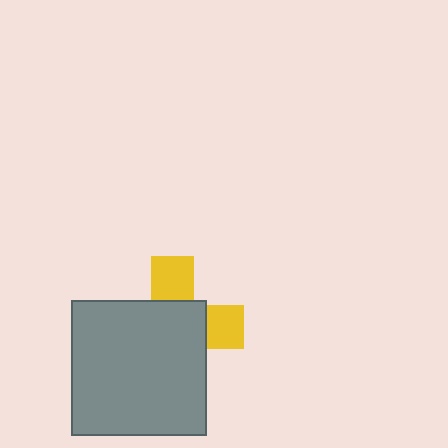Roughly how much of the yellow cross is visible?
A small part of it is visible (roughly 33%).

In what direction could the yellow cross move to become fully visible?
The yellow cross could move toward the upper-right. That would shift it out from behind the gray square entirely.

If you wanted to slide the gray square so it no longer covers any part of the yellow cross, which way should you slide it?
Slide it toward the lower-left — that is the most direct way to separate the two shapes.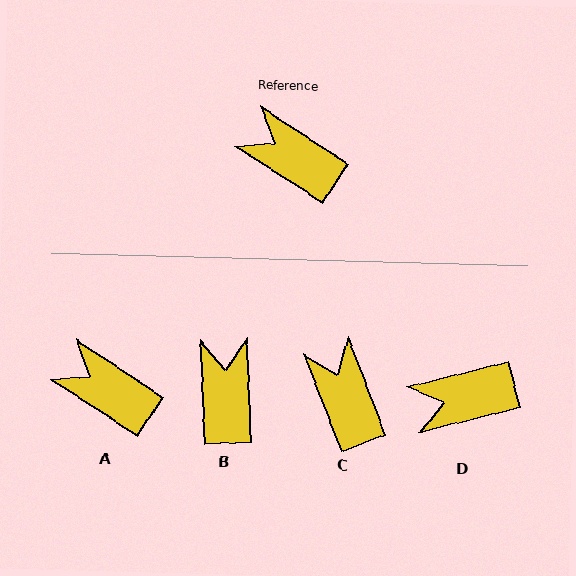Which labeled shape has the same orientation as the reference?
A.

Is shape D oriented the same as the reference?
No, it is off by about 47 degrees.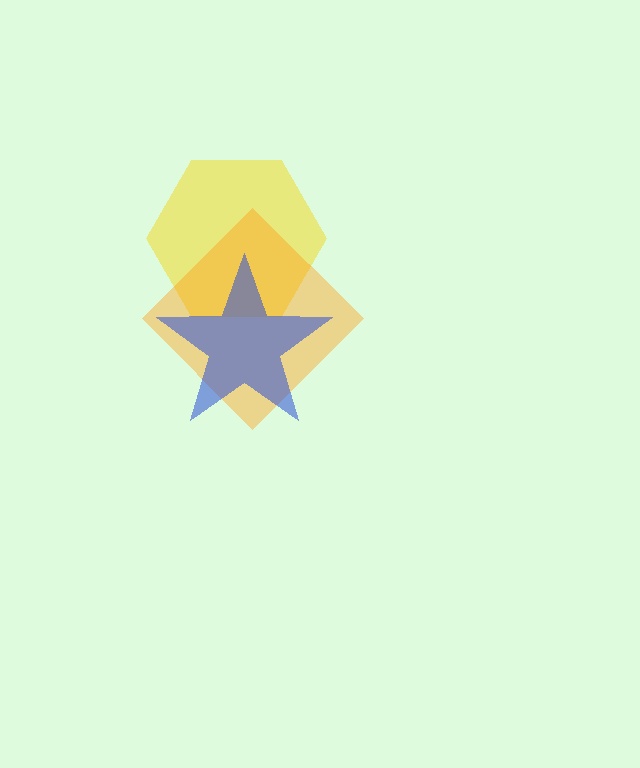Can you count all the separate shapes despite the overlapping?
Yes, there are 3 separate shapes.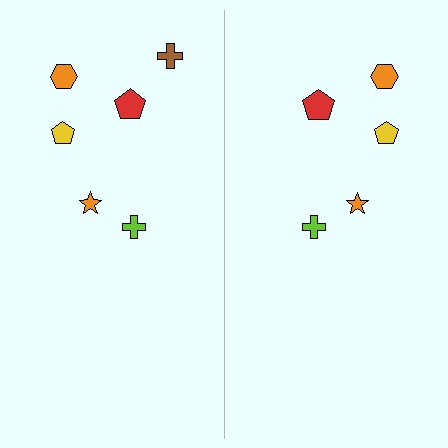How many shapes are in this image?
There are 11 shapes in this image.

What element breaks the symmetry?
A brown cross is missing from the right side.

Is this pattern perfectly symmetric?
No, the pattern is not perfectly symmetric. A brown cross is missing from the right side.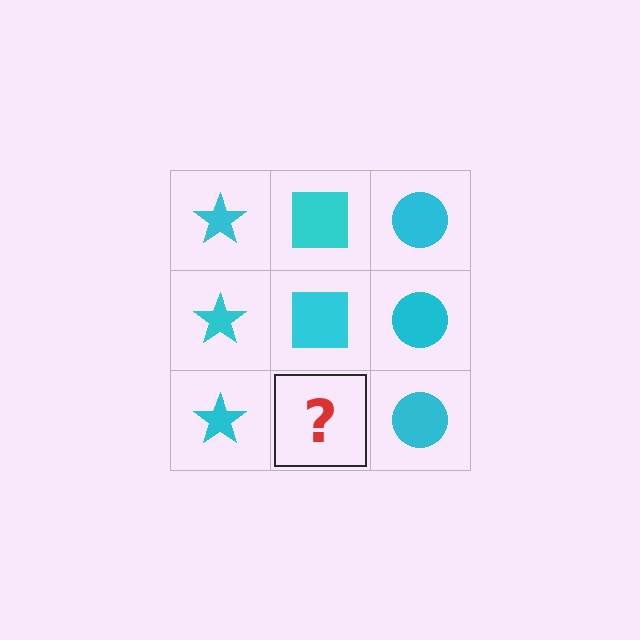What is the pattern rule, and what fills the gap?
The rule is that each column has a consistent shape. The gap should be filled with a cyan square.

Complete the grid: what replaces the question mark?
The question mark should be replaced with a cyan square.